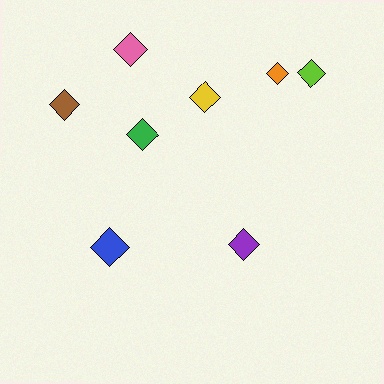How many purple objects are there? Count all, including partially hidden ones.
There is 1 purple object.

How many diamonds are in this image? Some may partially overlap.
There are 8 diamonds.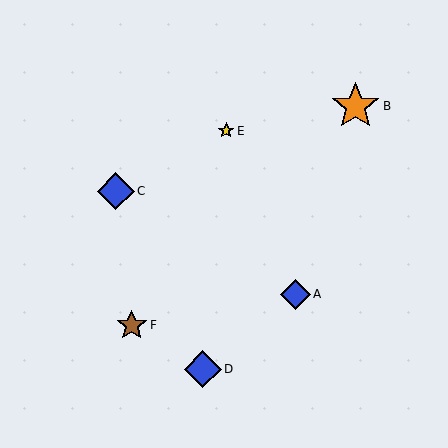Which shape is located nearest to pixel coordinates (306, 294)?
The blue diamond (labeled A) at (295, 294) is nearest to that location.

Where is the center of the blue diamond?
The center of the blue diamond is at (116, 191).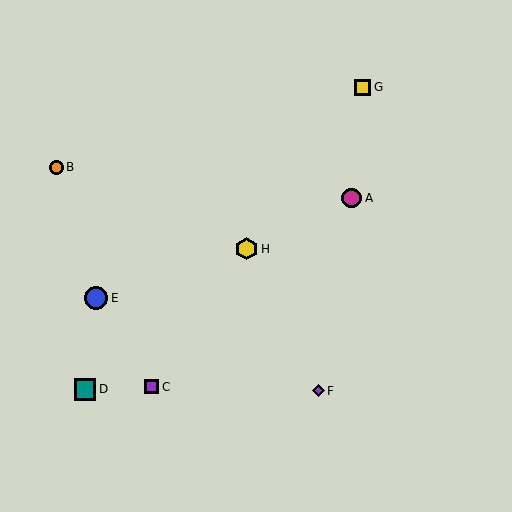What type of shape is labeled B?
Shape B is an orange circle.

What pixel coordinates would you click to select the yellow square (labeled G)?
Click at (363, 87) to select the yellow square G.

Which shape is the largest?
The blue circle (labeled E) is the largest.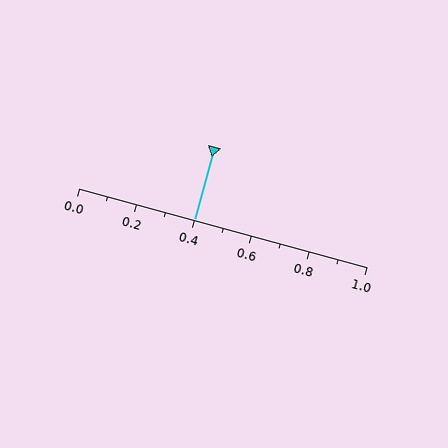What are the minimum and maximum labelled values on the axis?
The axis runs from 0.0 to 1.0.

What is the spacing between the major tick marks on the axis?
The major ticks are spaced 0.2 apart.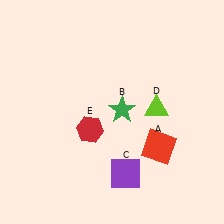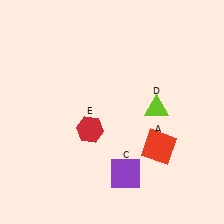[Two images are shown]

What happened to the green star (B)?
The green star (B) was removed in Image 2. It was in the top-right area of Image 1.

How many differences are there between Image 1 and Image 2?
There is 1 difference between the two images.